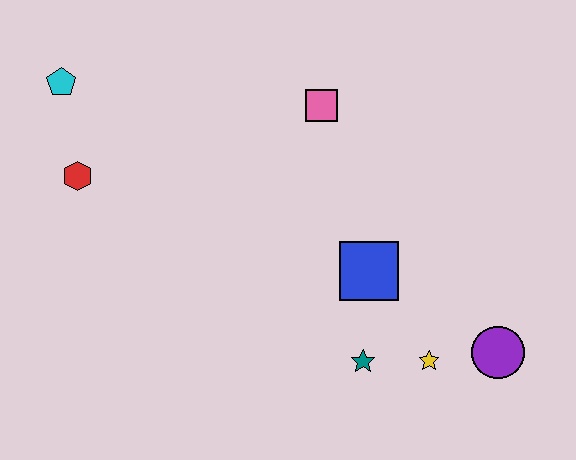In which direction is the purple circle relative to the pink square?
The purple circle is below the pink square.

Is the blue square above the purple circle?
Yes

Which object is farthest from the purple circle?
The cyan pentagon is farthest from the purple circle.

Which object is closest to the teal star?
The yellow star is closest to the teal star.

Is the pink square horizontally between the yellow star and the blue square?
No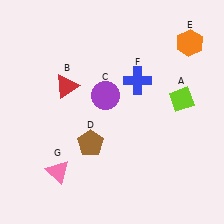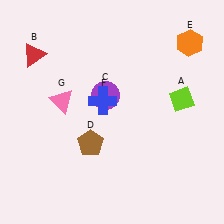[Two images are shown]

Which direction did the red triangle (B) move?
The red triangle (B) moved left.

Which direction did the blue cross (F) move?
The blue cross (F) moved left.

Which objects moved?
The objects that moved are: the red triangle (B), the blue cross (F), the pink triangle (G).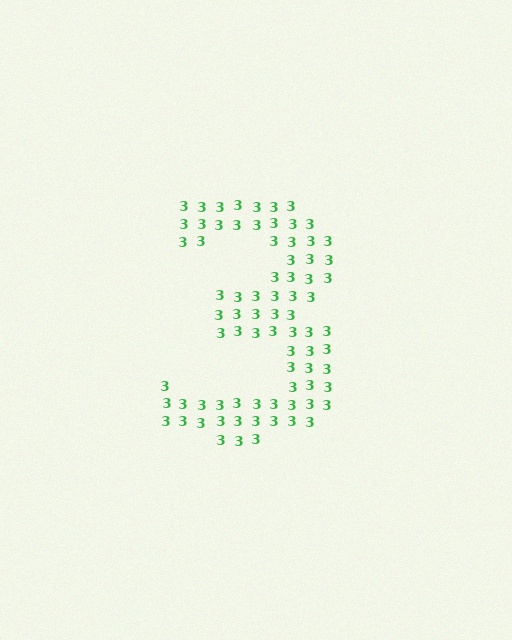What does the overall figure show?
The overall figure shows the digit 3.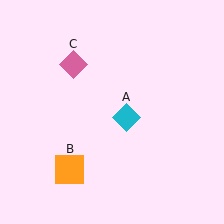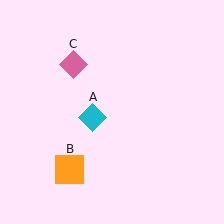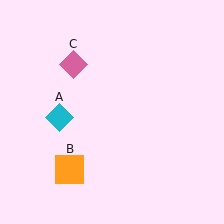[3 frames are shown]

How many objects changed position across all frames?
1 object changed position: cyan diamond (object A).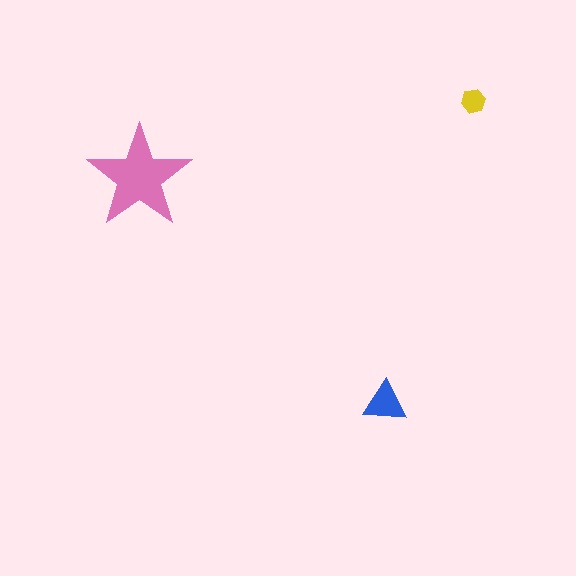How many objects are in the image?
There are 3 objects in the image.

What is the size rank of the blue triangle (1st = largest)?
2nd.